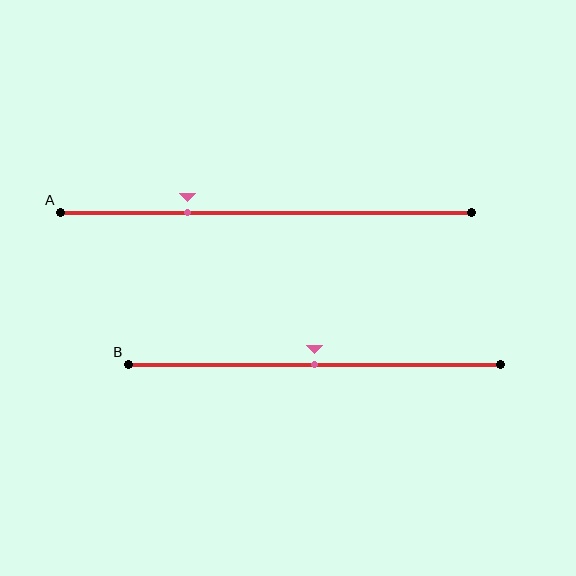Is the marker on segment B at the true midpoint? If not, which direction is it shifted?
Yes, the marker on segment B is at the true midpoint.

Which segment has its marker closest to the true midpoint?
Segment B has its marker closest to the true midpoint.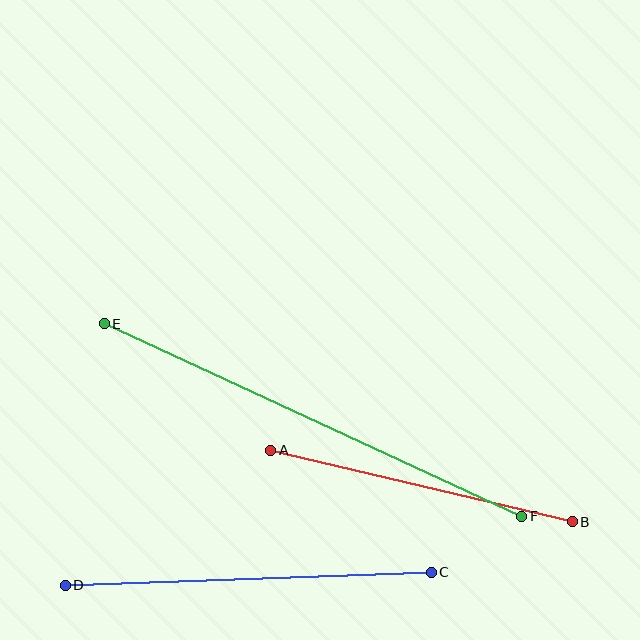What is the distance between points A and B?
The distance is approximately 310 pixels.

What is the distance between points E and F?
The distance is approximately 460 pixels.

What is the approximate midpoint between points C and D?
The midpoint is at approximately (248, 579) pixels.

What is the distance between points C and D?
The distance is approximately 366 pixels.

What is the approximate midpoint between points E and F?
The midpoint is at approximately (313, 420) pixels.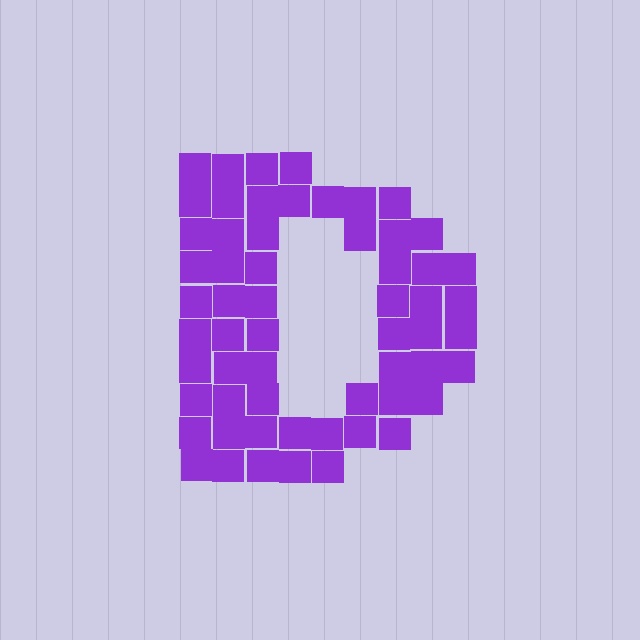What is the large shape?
The large shape is the letter D.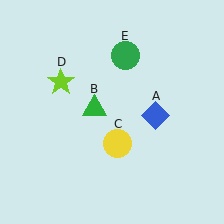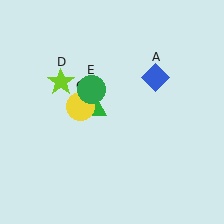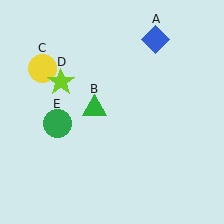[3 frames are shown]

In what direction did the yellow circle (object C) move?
The yellow circle (object C) moved up and to the left.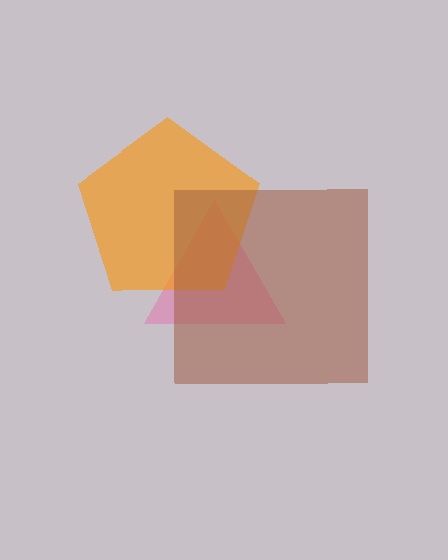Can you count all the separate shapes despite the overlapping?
Yes, there are 3 separate shapes.